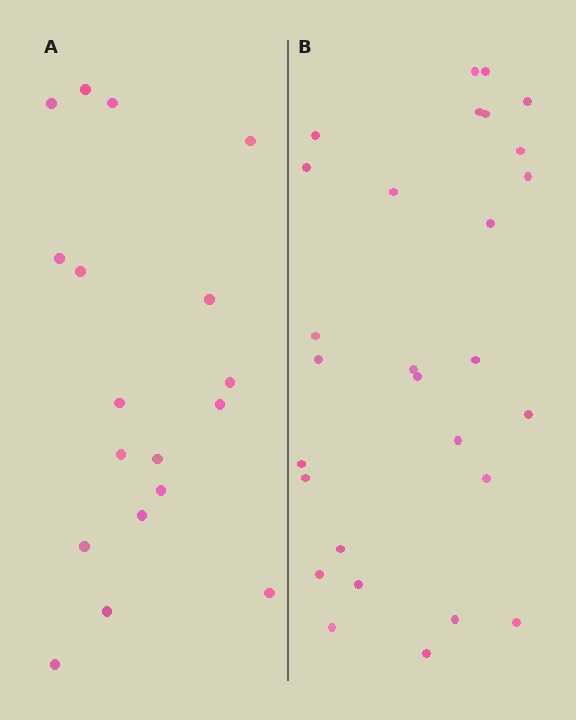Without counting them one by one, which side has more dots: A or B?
Region B (the right region) has more dots.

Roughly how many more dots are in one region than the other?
Region B has roughly 10 or so more dots than region A.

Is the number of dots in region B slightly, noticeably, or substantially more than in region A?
Region B has substantially more. The ratio is roughly 1.6 to 1.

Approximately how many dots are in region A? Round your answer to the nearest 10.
About 20 dots. (The exact count is 18, which rounds to 20.)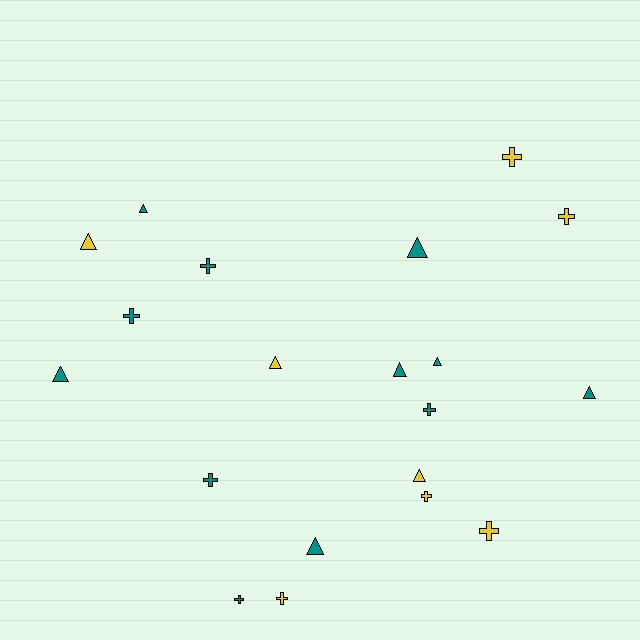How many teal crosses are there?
There are 5 teal crosses.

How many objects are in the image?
There are 20 objects.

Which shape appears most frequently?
Cross, with 10 objects.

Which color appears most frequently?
Teal, with 12 objects.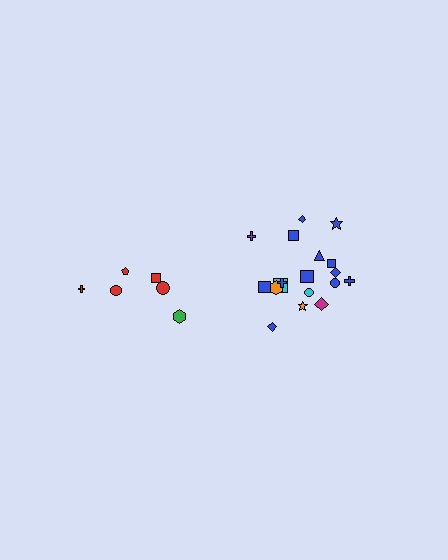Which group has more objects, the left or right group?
The right group.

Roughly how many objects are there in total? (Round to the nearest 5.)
Roughly 25 objects in total.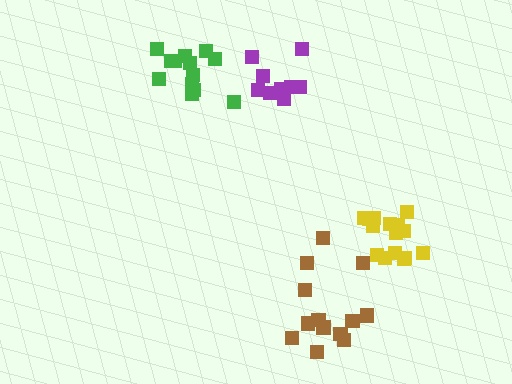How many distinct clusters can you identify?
There are 4 distinct clusters.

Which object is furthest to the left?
The green cluster is leftmost.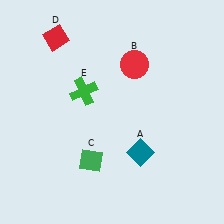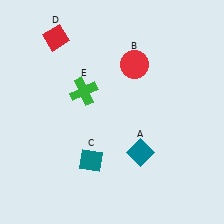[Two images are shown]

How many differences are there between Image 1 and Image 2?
There is 1 difference between the two images.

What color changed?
The diamond (C) changed from green in Image 1 to teal in Image 2.